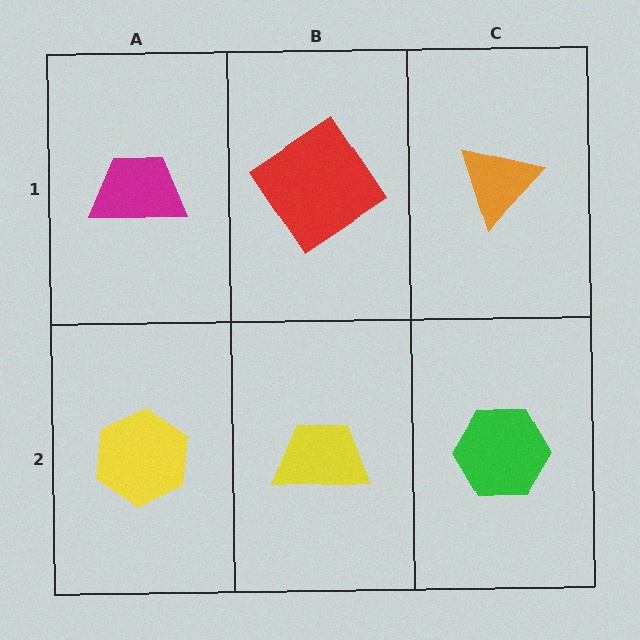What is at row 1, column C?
An orange triangle.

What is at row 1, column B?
A red diamond.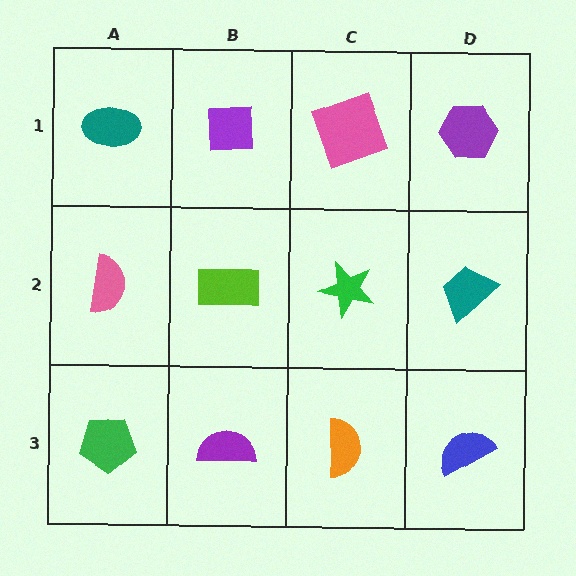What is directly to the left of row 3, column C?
A purple semicircle.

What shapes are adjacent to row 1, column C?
A green star (row 2, column C), a purple square (row 1, column B), a purple hexagon (row 1, column D).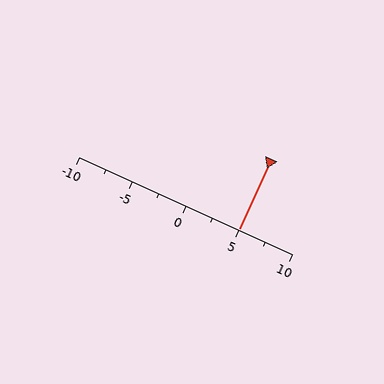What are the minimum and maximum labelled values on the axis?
The axis runs from -10 to 10.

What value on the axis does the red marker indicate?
The marker indicates approximately 5.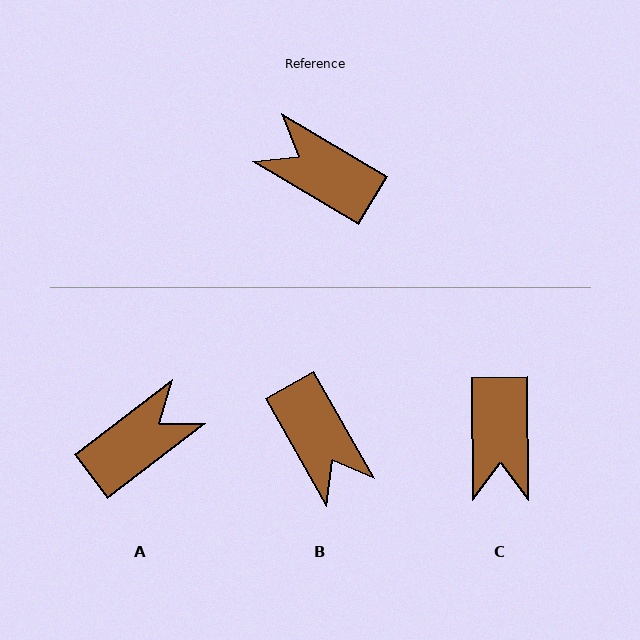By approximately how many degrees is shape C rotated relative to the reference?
Approximately 121 degrees counter-clockwise.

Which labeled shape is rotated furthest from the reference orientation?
B, about 150 degrees away.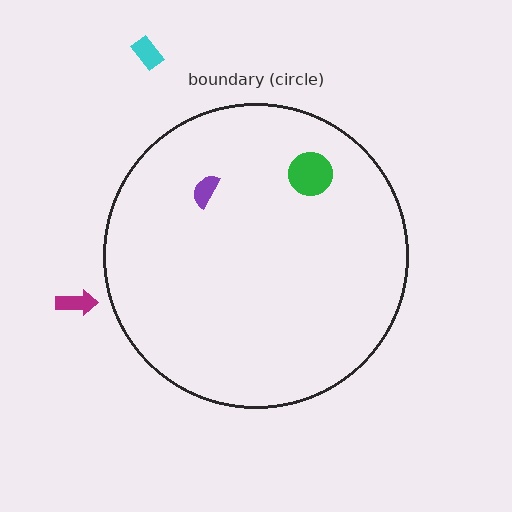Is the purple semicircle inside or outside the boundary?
Inside.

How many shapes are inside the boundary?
2 inside, 2 outside.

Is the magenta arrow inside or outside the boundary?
Outside.